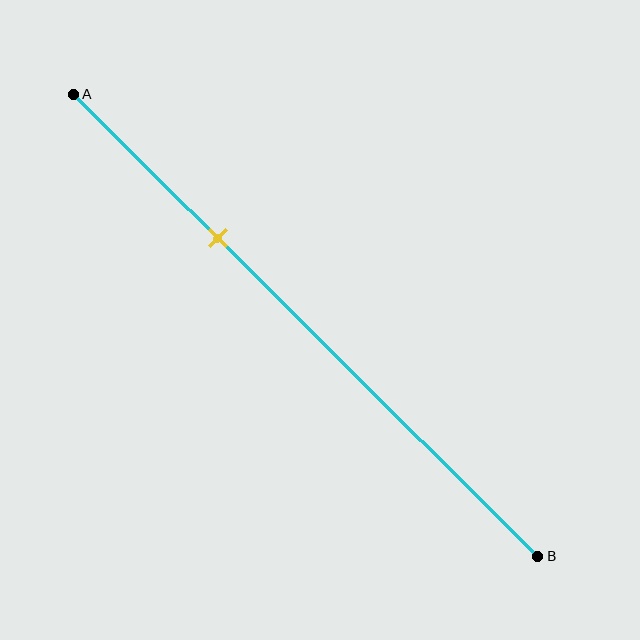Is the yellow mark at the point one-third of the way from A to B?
Yes, the mark is approximately at the one-third point.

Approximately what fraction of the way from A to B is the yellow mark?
The yellow mark is approximately 30% of the way from A to B.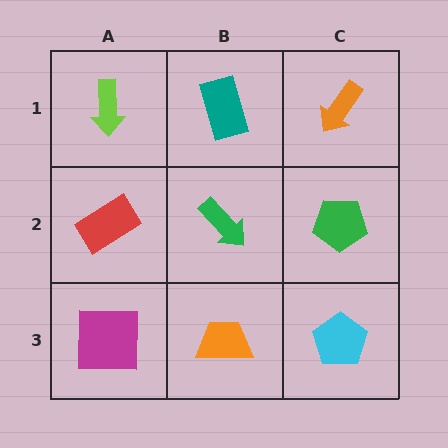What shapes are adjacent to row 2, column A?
A lime arrow (row 1, column A), a magenta square (row 3, column A), a green arrow (row 2, column B).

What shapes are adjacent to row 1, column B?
A green arrow (row 2, column B), a lime arrow (row 1, column A), an orange arrow (row 1, column C).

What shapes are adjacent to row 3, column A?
A red rectangle (row 2, column A), an orange trapezoid (row 3, column B).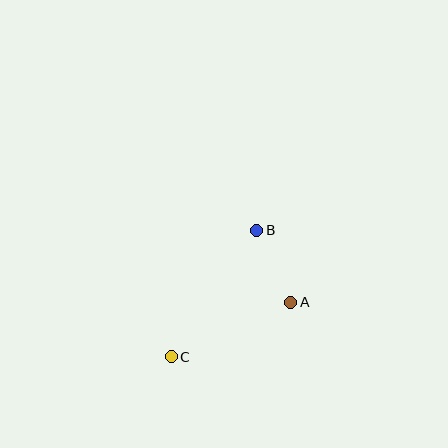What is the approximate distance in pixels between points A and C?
The distance between A and C is approximately 131 pixels.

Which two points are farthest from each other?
Points B and C are farthest from each other.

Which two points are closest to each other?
Points A and B are closest to each other.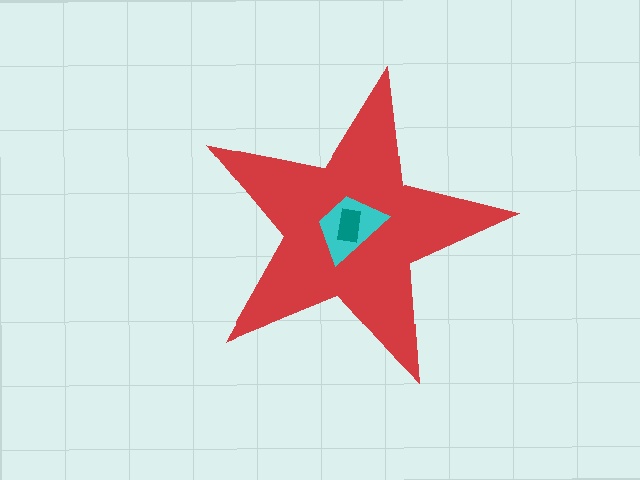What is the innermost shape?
The teal rectangle.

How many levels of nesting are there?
3.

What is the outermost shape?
The red star.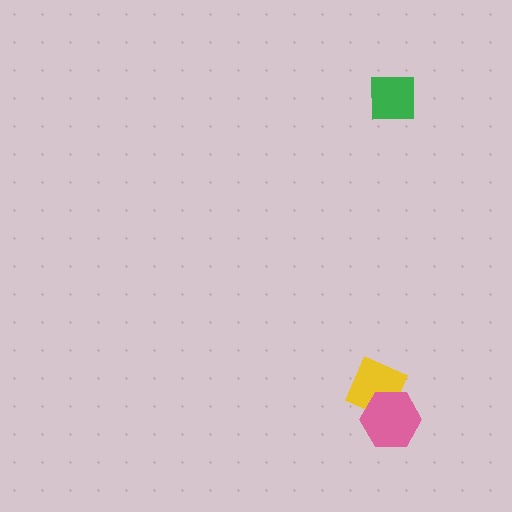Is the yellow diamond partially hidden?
Yes, it is partially covered by another shape.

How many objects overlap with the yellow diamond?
1 object overlaps with the yellow diamond.